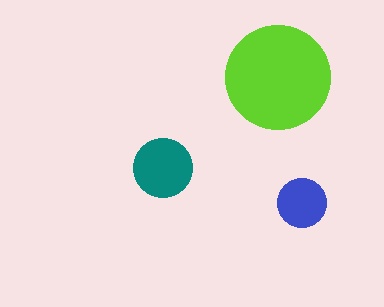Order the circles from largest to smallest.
the lime one, the teal one, the blue one.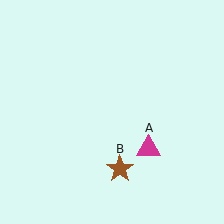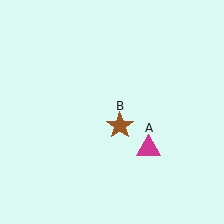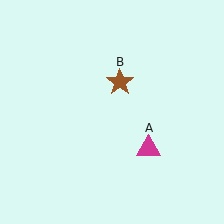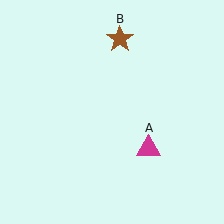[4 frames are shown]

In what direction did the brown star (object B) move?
The brown star (object B) moved up.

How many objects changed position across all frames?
1 object changed position: brown star (object B).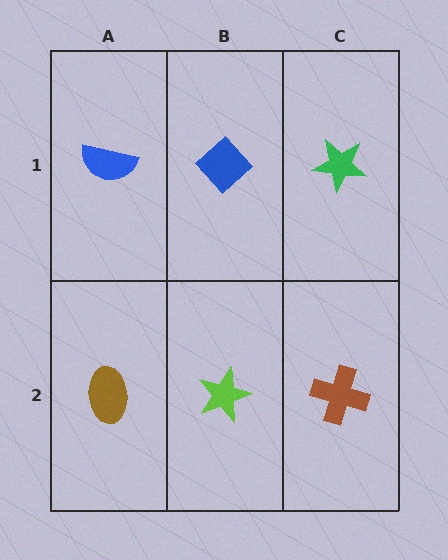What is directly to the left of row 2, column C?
A lime star.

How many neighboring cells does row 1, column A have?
2.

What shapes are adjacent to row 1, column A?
A brown ellipse (row 2, column A), a blue diamond (row 1, column B).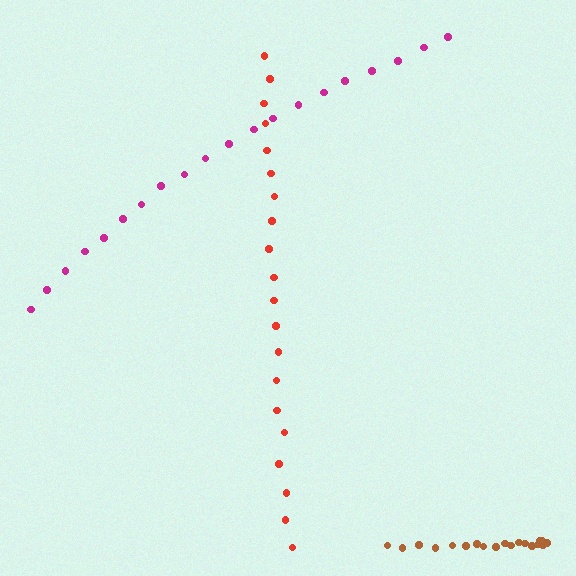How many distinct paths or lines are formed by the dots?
There are 3 distinct paths.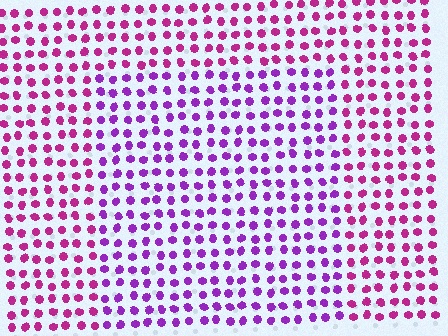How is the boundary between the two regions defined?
The boundary is defined purely by a slight shift in hue (about 34 degrees). Spacing, size, and orientation are identical on both sides.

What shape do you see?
I see a rectangle.